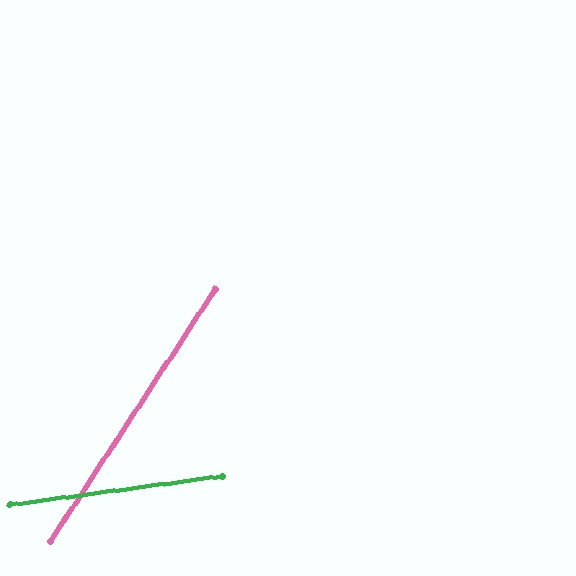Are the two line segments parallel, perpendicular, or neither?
Neither parallel nor perpendicular — they differ by about 49°.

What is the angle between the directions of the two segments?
Approximately 49 degrees.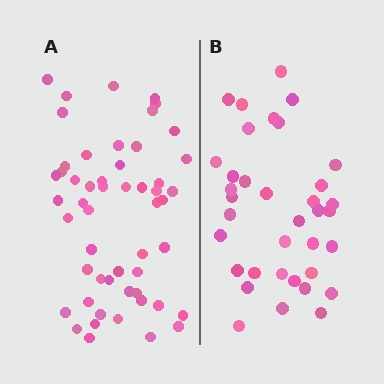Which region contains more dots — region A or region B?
Region A (the left region) has more dots.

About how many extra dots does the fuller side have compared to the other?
Region A has approximately 15 more dots than region B.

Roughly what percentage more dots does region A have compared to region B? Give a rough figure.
About 45% more.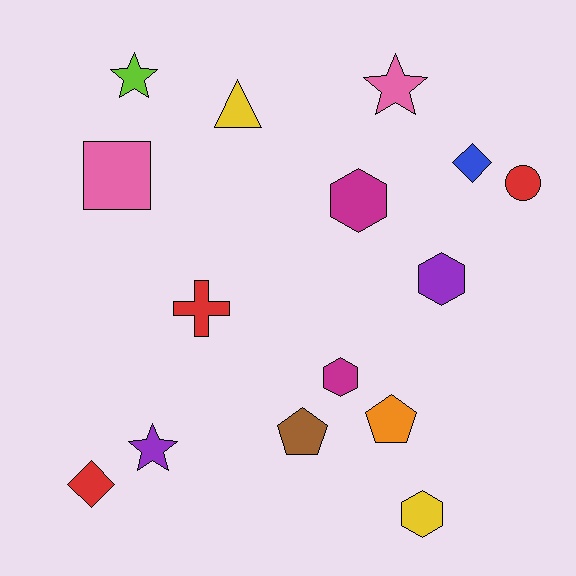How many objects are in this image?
There are 15 objects.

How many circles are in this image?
There is 1 circle.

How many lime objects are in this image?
There is 1 lime object.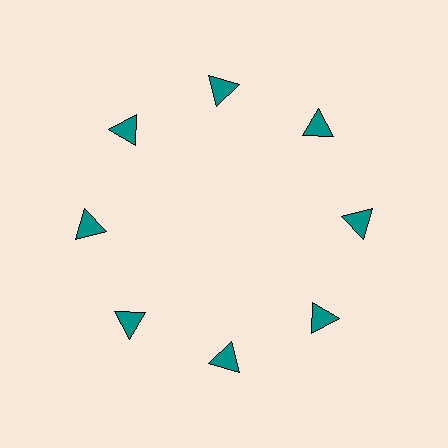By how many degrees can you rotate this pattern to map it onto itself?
The pattern maps onto itself every 45 degrees of rotation.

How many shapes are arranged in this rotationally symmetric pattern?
There are 8 shapes, arranged in 8 groups of 1.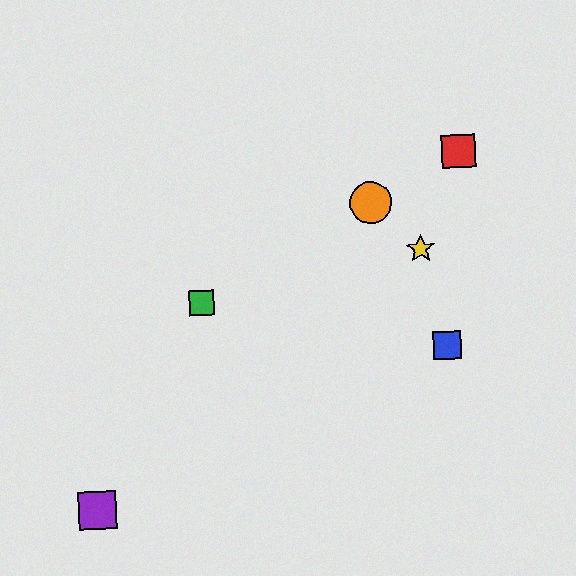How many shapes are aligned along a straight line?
3 shapes (the red square, the green square, the orange circle) are aligned along a straight line.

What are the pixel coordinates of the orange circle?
The orange circle is at (371, 203).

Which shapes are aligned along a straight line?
The red square, the green square, the orange circle are aligned along a straight line.